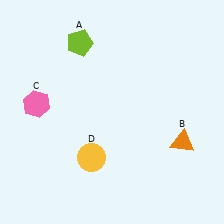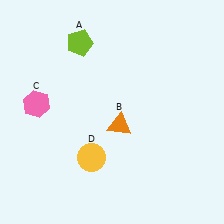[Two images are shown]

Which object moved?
The orange triangle (B) moved left.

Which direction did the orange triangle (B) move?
The orange triangle (B) moved left.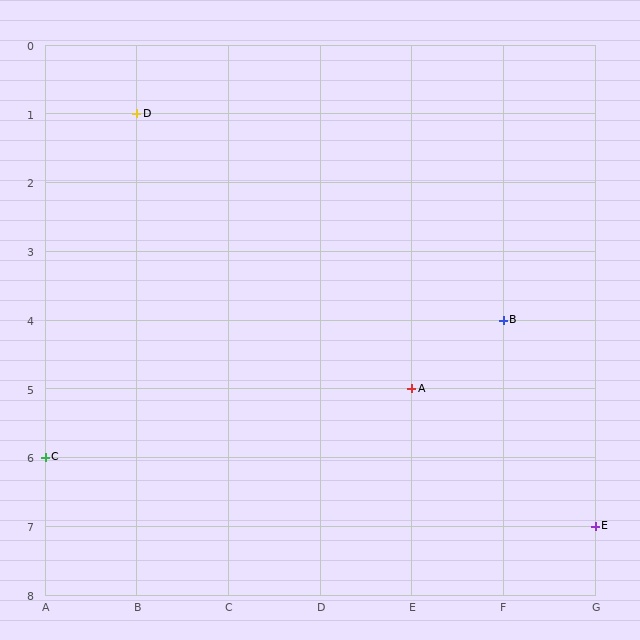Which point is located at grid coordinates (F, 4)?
Point B is at (F, 4).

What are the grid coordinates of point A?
Point A is at grid coordinates (E, 5).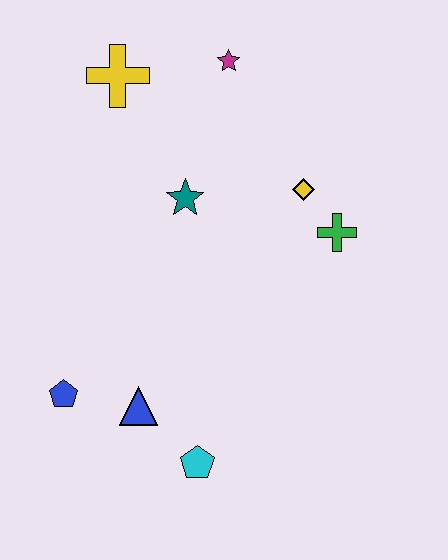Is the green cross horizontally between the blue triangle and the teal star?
No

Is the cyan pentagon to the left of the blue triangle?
No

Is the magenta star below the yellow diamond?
No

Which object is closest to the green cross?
The yellow diamond is closest to the green cross.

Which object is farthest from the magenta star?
The cyan pentagon is farthest from the magenta star.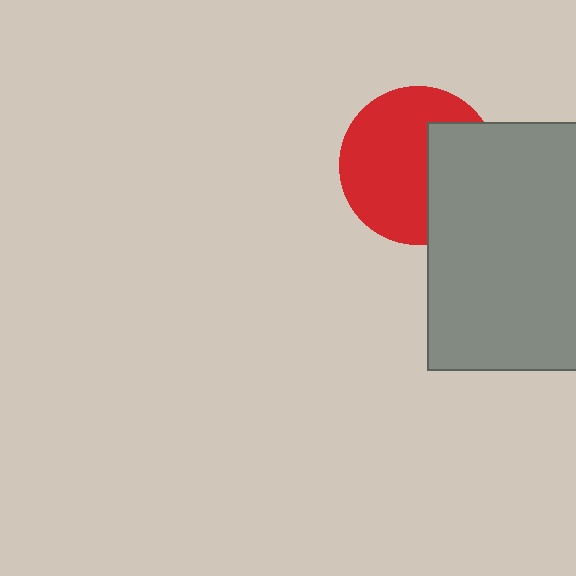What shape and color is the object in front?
The object in front is a gray rectangle.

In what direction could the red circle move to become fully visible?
The red circle could move left. That would shift it out from behind the gray rectangle entirely.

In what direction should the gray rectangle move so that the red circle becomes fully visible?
The gray rectangle should move right. That is the shortest direction to clear the overlap and leave the red circle fully visible.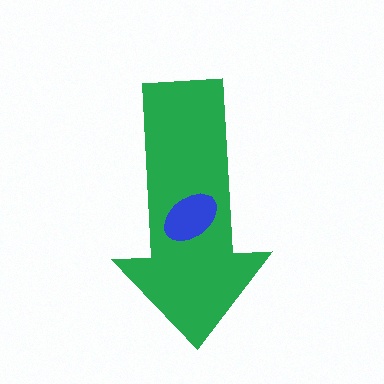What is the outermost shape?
The green arrow.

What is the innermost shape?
The blue ellipse.